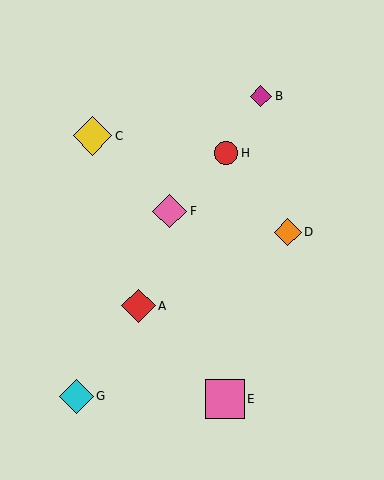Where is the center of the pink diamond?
The center of the pink diamond is at (170, 211).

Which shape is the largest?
The pink square (labeled E) is the largest.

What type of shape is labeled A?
Shape A is a red diamond.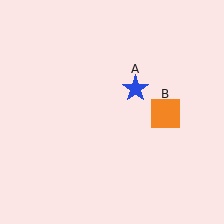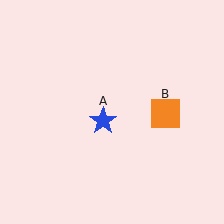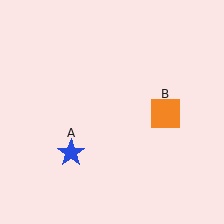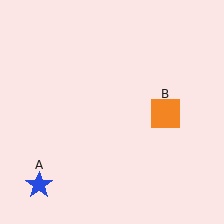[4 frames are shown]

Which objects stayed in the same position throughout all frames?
Orange square (object B) remained stationary.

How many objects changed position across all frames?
1 object changed position: blue star (object A).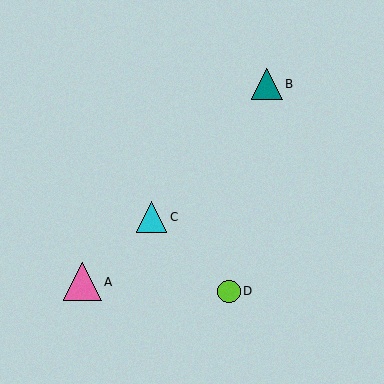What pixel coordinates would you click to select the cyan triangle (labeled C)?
Click at (151, 217) to select the cyan triangle C.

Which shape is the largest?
The pink triangle (labeled A) is the largest.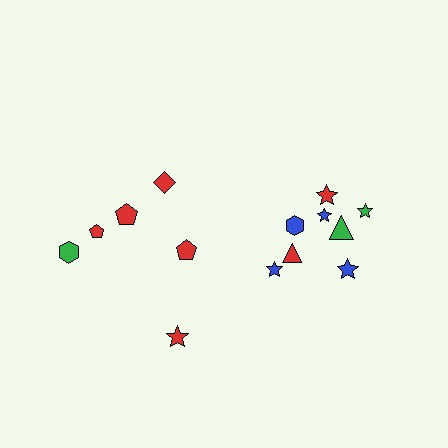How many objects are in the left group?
There are 6 objects.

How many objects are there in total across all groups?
There are 14 objects.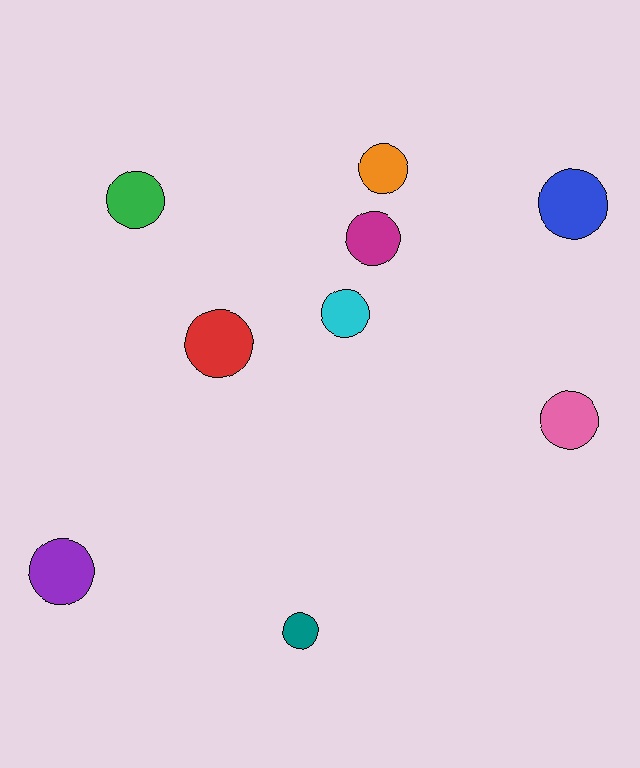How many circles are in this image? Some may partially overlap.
There are 9 circles.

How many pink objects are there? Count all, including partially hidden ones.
There is 1 pink object.